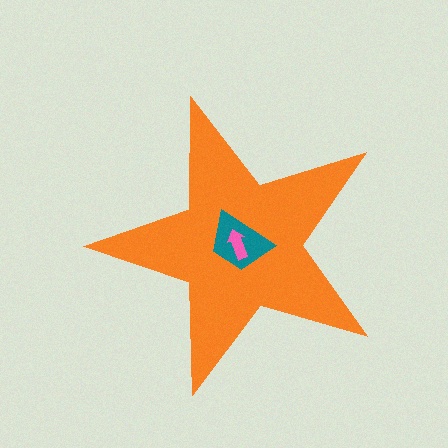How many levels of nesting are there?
3.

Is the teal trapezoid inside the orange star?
Yes.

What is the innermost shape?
The pink arrow.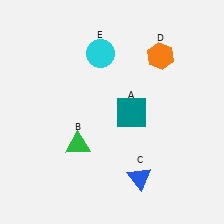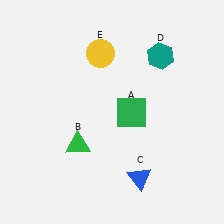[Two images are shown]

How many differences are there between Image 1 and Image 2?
There are 3 differences between the two images.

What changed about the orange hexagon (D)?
In Image 1, D is orange. In Image 2, it changed to teal.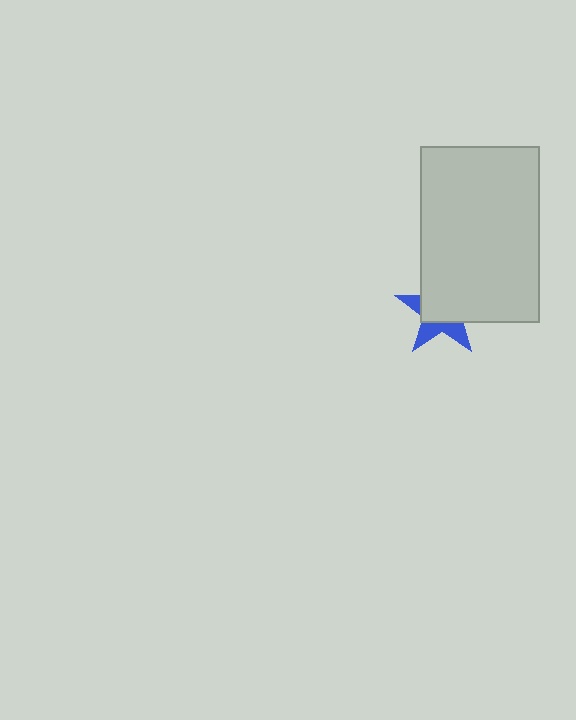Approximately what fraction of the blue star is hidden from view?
Roughly 64% of the blue star is hidden behind the light gray rectangle.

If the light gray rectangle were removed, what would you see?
You would see the complete blue star.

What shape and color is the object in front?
The object in front is a light gray rectangle.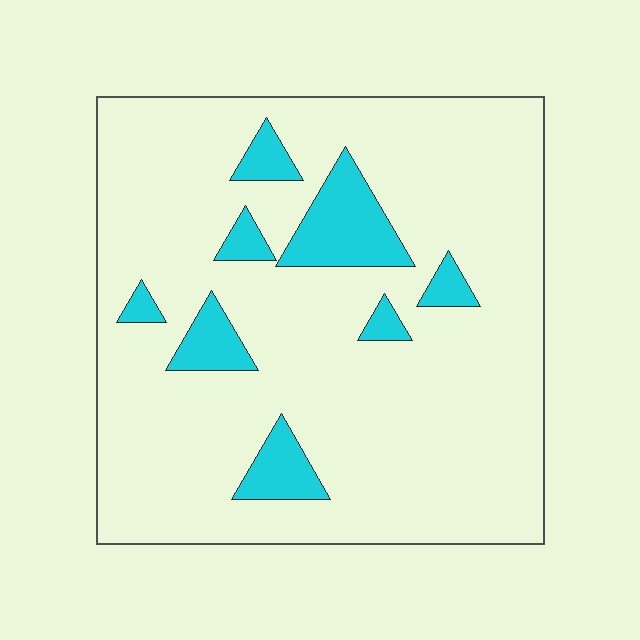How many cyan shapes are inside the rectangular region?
8.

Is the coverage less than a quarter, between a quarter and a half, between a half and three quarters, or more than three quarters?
Less than a quarter.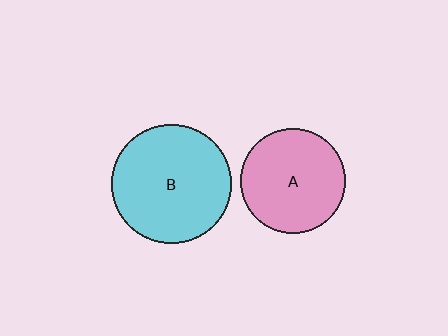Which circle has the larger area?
Circle B (cyan).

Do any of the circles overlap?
No, none of the circles overlap.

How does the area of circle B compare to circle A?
Approximately 1.3 times.